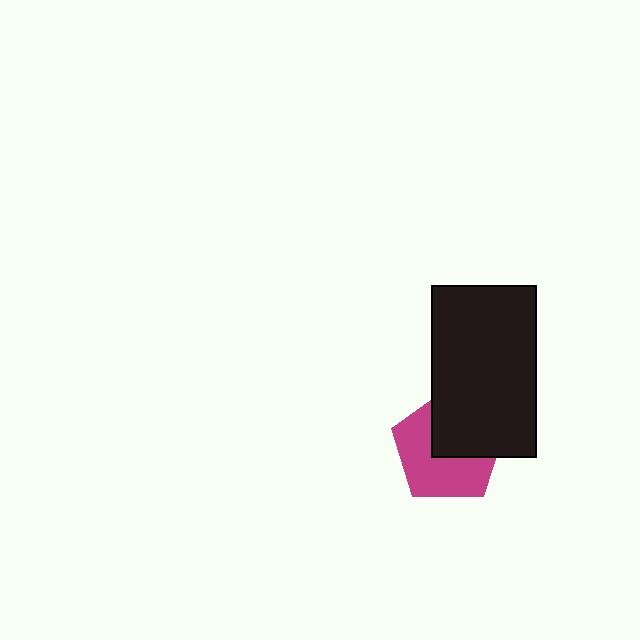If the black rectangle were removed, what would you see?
You would see the complete magenta pentagon.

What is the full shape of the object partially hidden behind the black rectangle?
The partially hidden object is a magenta pentagon.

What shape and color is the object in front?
The object in front is a black rectangle.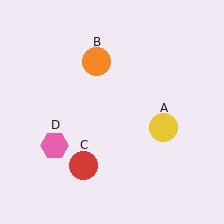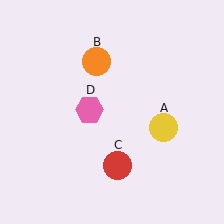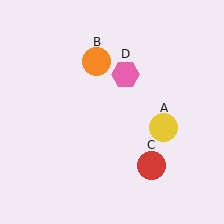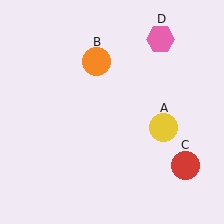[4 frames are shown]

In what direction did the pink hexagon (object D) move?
The pink hexagon (object D) moved up and to the right.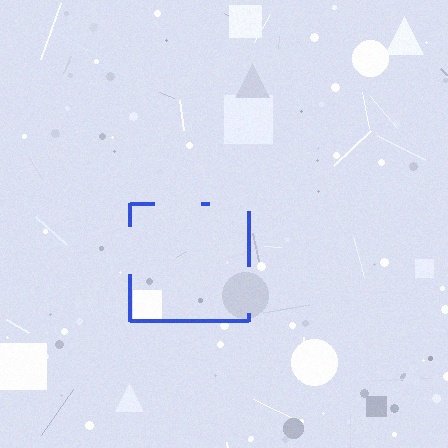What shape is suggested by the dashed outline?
The dashed outline suggests a square.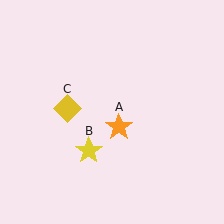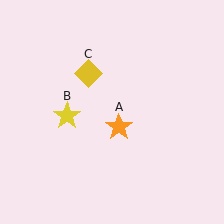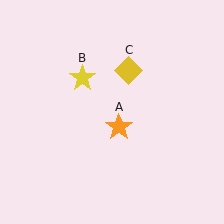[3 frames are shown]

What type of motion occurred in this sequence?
The yellow star (object B), yellow diamond (object C) rotated clockwise around the center of the scene.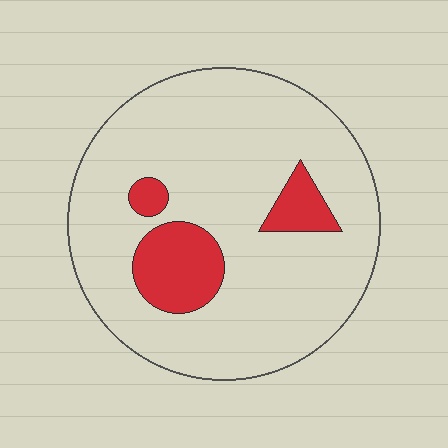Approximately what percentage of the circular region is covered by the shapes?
Approximately 15%.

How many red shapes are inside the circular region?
3.